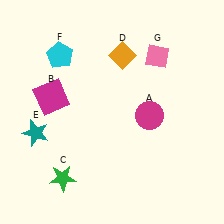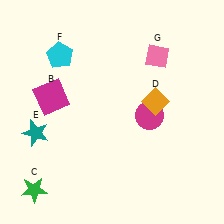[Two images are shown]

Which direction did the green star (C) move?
The green star (C) moved left.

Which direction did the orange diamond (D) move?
The orange diamond (D) moved down.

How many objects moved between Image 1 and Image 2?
2 objects moved between the two images.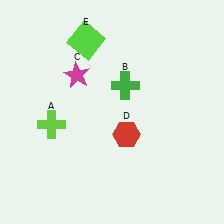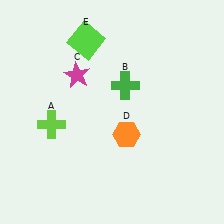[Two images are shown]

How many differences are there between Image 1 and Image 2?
There is 1 difference between the two images.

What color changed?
The hexagon (D) changed from red in Image 1 to orange in Image 2.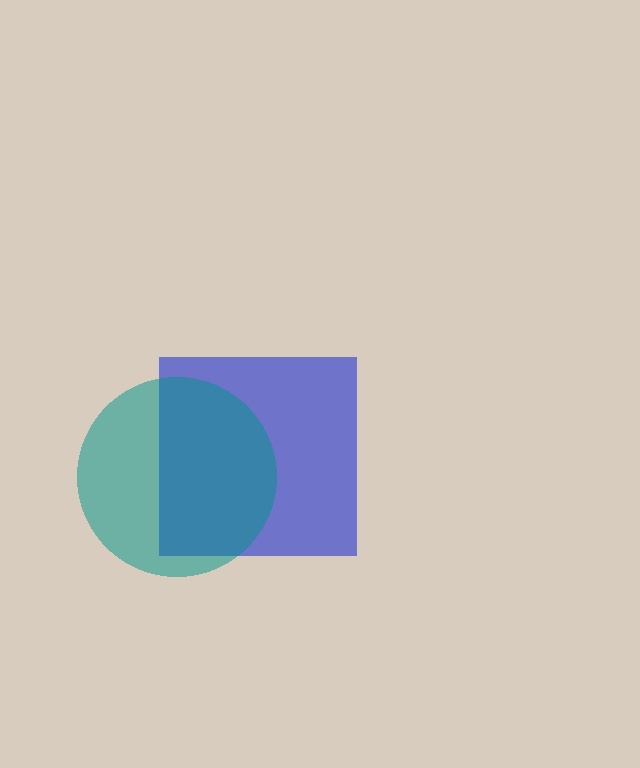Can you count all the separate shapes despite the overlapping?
Yes, there are 2 separate shapes.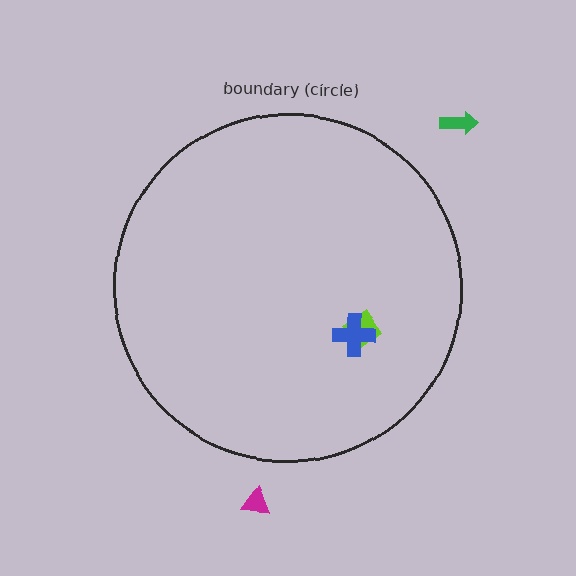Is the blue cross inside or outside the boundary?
Inside.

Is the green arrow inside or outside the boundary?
Outside.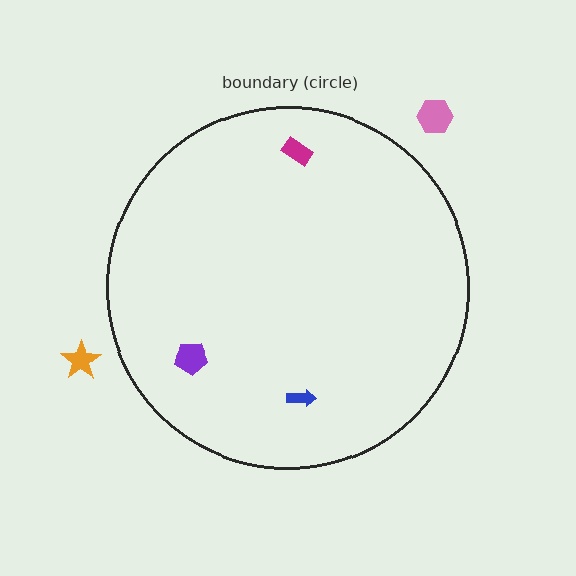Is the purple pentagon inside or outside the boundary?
Inside.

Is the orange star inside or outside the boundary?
Outside.